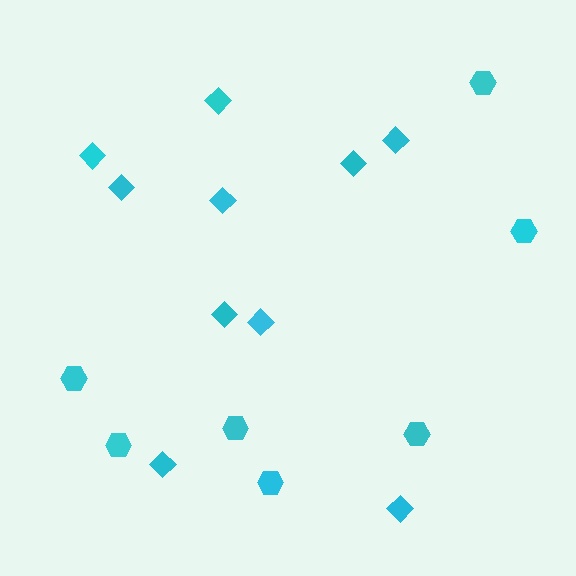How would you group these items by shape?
There are 2 groups: one group of hexagons (7) and one group of diamonds (10).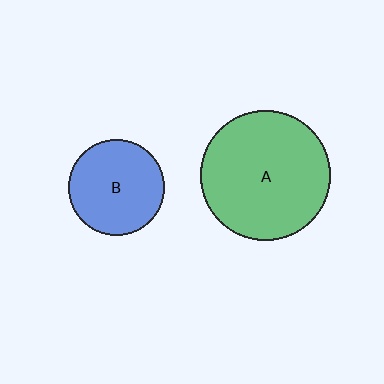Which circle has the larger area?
Circle A (green).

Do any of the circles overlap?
No, none of the circles overlap.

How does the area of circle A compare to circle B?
Approximately 1.8 times.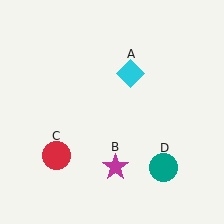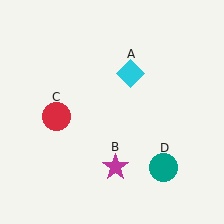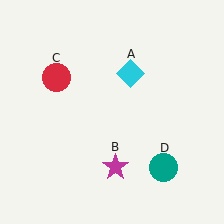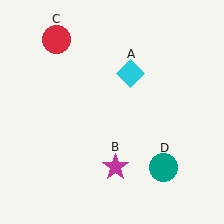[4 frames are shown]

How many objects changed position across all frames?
1 object changed position: red circle (object C).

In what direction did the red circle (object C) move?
The red circle (object C) moved up.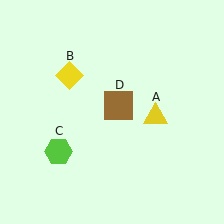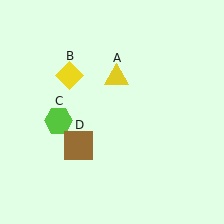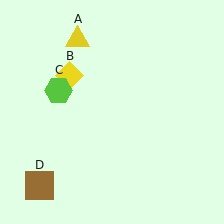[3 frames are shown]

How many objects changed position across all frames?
3 objects changed position: yellow triangle (object A), lime hexagon (object C), brown square (object D).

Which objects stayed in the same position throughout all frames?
Yellow diamond (object B) remained stationary.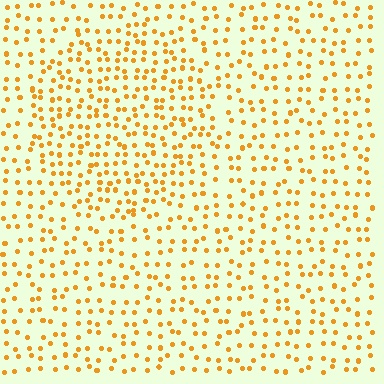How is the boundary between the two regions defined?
The boundary is defined by a change in element density (approximately 1.6x ratio). All elements are the same color, size, and shape.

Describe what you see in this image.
The image contains small orange elements arranged at two different densities. A circle-shaped region is visible where the elements are more densely packed than the surrounding area.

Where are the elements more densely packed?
The elements are more densely packed inside the circle boundary.